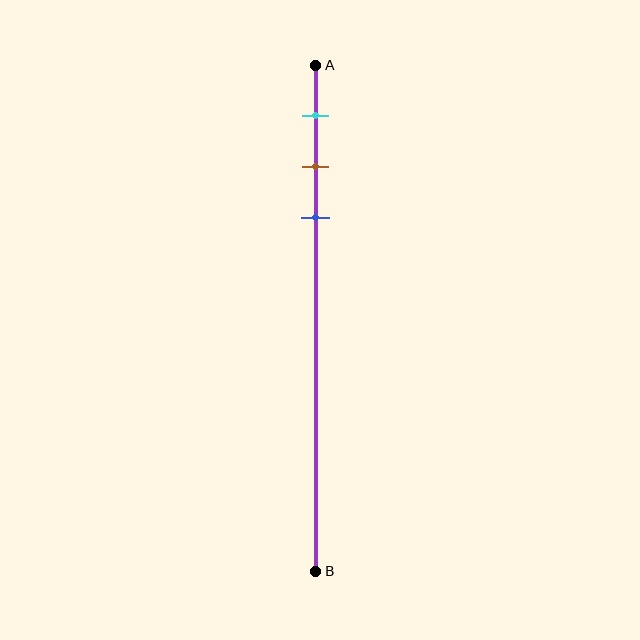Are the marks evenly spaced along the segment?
Yes, the marks are approximately evenly spaced.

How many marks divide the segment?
There are 3 marks dividing the segment.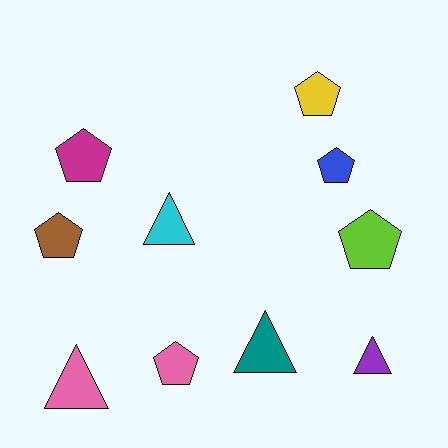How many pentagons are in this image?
There are 6 pentagons.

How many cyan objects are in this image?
There is 1 cyan object.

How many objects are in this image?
There are 10 objects.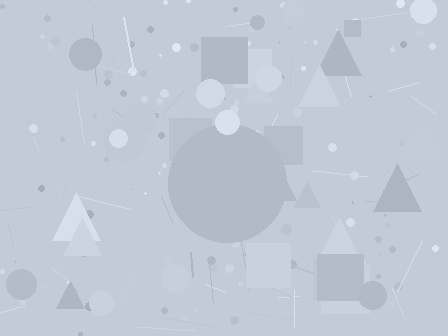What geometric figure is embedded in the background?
A circle is embedded in the background.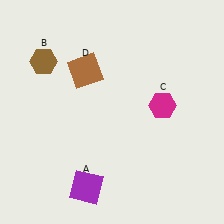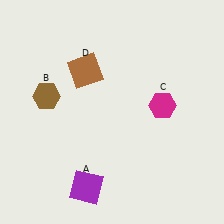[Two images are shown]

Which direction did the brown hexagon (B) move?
The brown hexagon (B) moved down.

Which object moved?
The brown hexagon (B) moved down.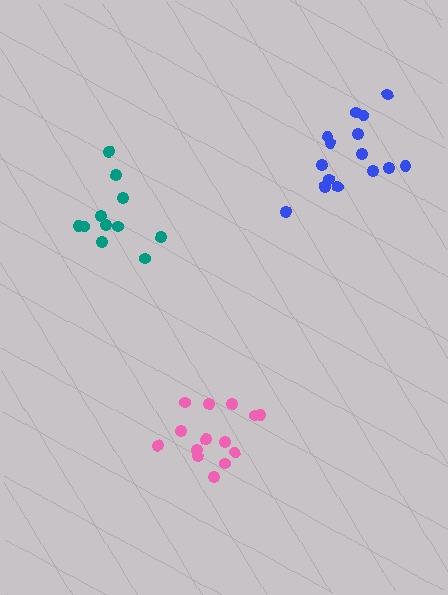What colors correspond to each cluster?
The clusters are colored: blue, teal, pink.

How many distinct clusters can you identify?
There are 3 distinct clusters.